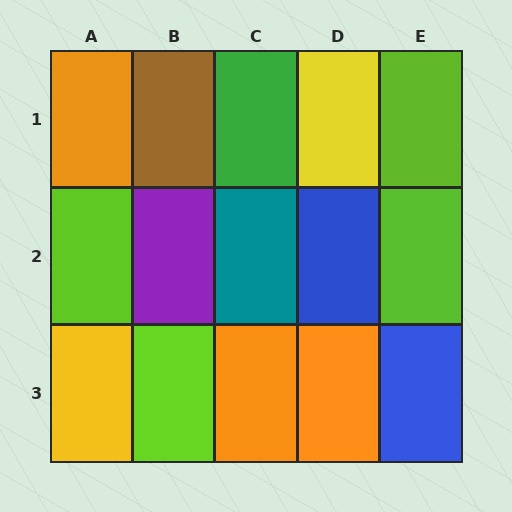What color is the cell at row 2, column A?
Lime.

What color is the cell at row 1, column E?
Lime.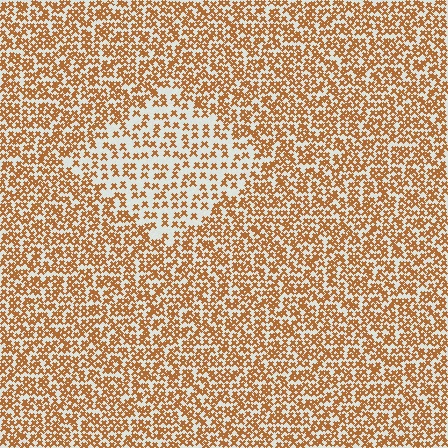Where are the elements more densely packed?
The elements are more densely packed outside the diamond boundary.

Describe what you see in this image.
The image contains small brown elements arranged at two different densities. A diamond-shaped region is visible where the elements are less densely packed than the surrounding area.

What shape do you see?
I see a diamond.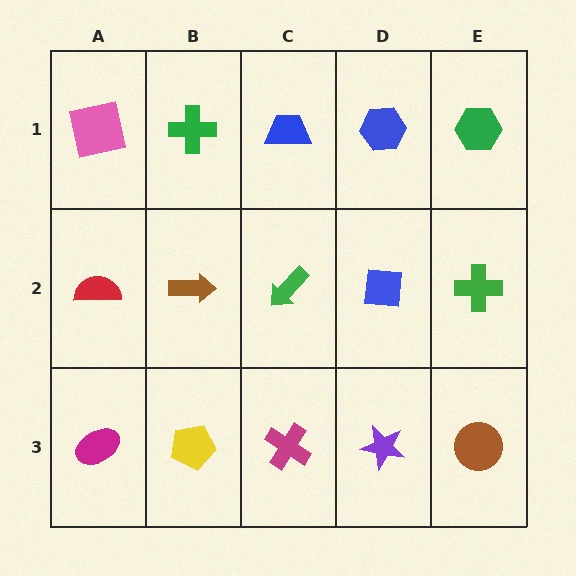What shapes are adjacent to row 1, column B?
A brown arrow (row 2, column B), a pink square (row 1, column A), a blue trapezoid (row 1, column C).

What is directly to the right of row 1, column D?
A green hexagon.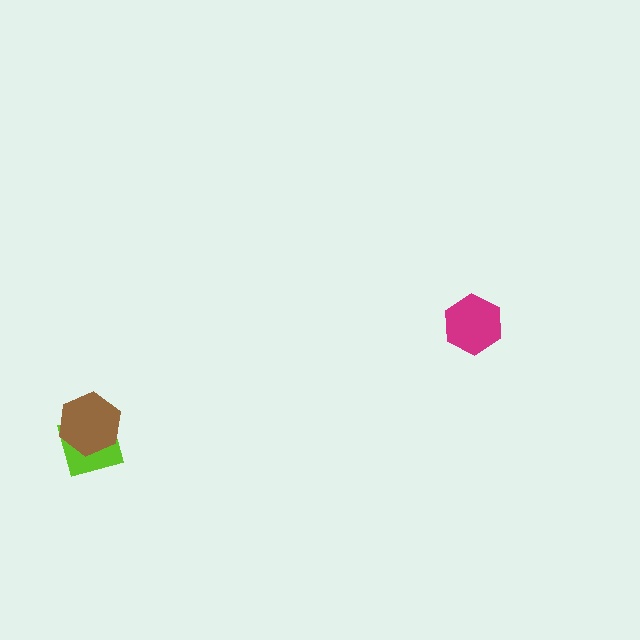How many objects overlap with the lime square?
1 object overlaps with the lime square.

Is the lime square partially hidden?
Yes, it is partially covered by another shape.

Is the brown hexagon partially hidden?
No, no other shape covers it.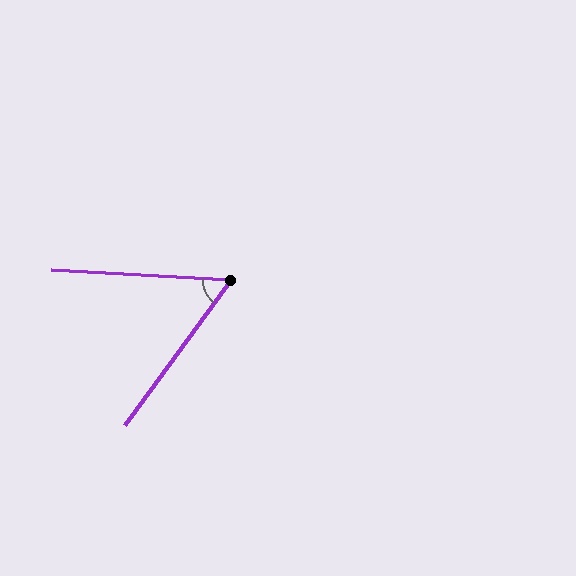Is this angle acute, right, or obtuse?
It is acute.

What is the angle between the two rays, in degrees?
Approximately 57 degrees.